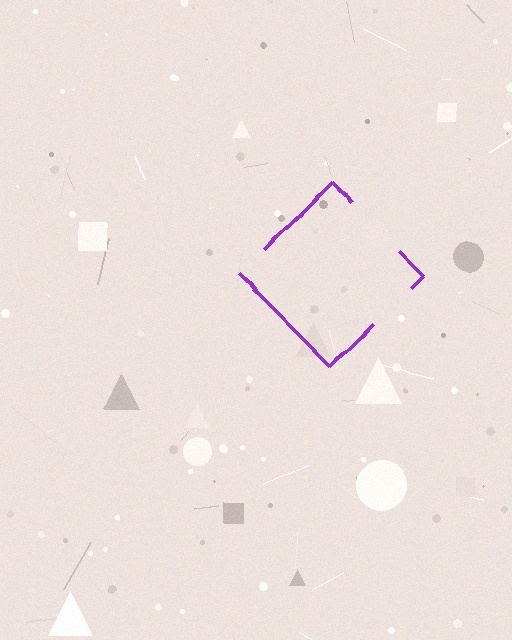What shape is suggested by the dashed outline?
The dashed outline suggests a diamond.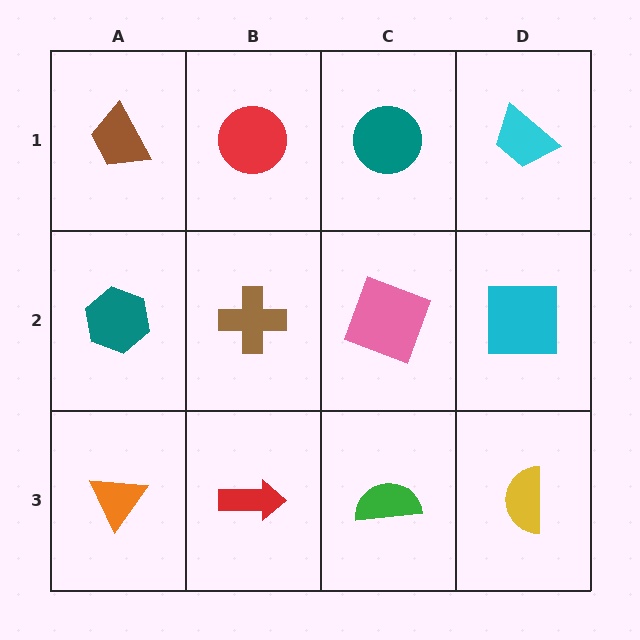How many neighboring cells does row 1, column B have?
3.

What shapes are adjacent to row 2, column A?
A brown trapezoid (row 1, column A), an orange triangle (row 3, column A), a brown cross (row 2, column B).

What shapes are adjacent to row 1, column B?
A brown cross (row 2, column B), a brown trapezoid (row 1, column A), a teal circle (row 1, column C).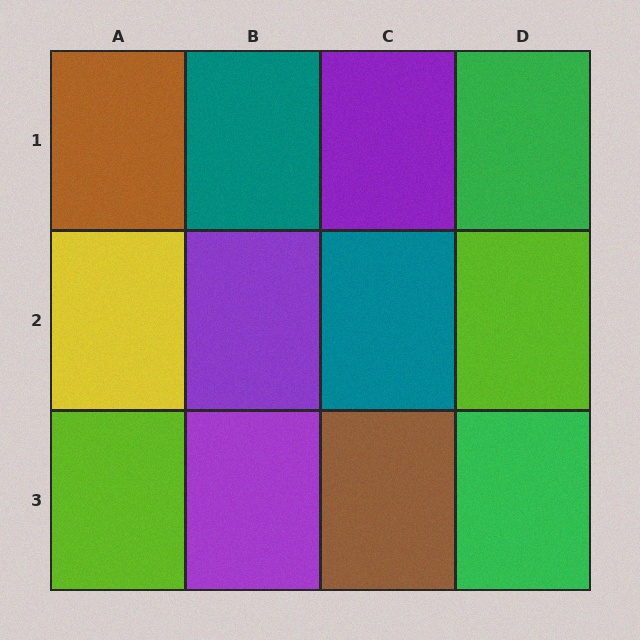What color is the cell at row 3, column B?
Purple.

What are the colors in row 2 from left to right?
Yellow, purple, teal, lime.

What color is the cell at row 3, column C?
Brown.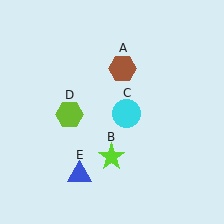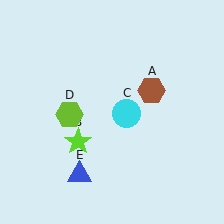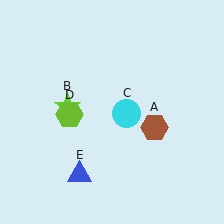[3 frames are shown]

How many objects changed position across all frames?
2 objects changed position: brown hexagon (object A), lime star (object B).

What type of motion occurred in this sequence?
The brown hexagon (object A), lime star (object B) rotated clockwise around the center of the scene.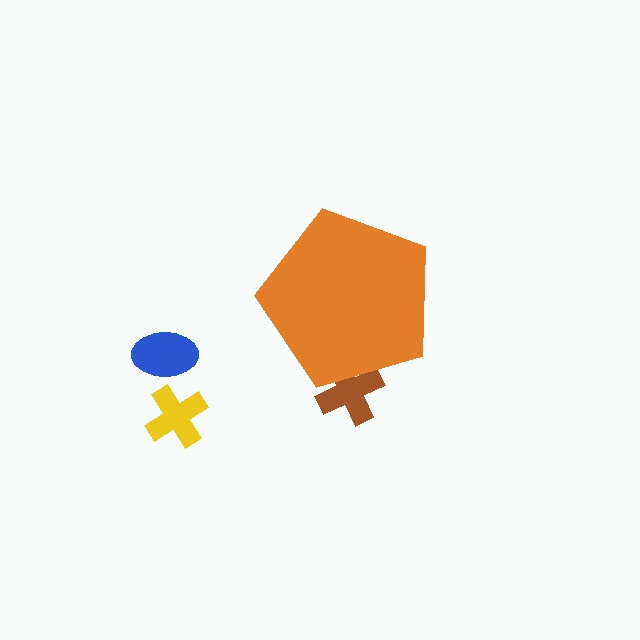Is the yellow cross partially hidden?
No, the yellow cross is fully visible.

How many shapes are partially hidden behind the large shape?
1 shape is partially hidden.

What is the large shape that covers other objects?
An orange pentagon.